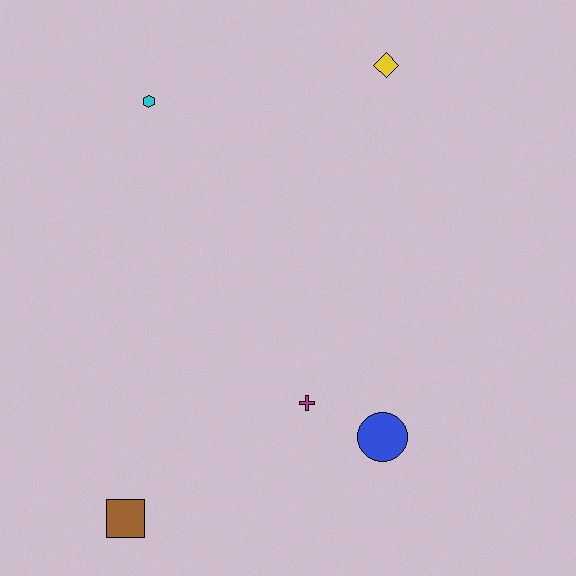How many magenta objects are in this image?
There is 1 magenta object.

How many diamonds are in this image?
There is 1 diamond.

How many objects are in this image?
There are 5 objects.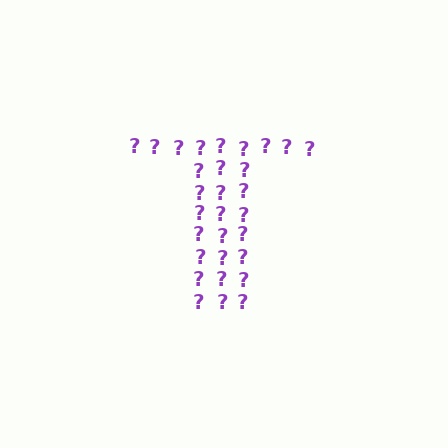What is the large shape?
The large shape is the letter T.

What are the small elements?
The small elements are question marks.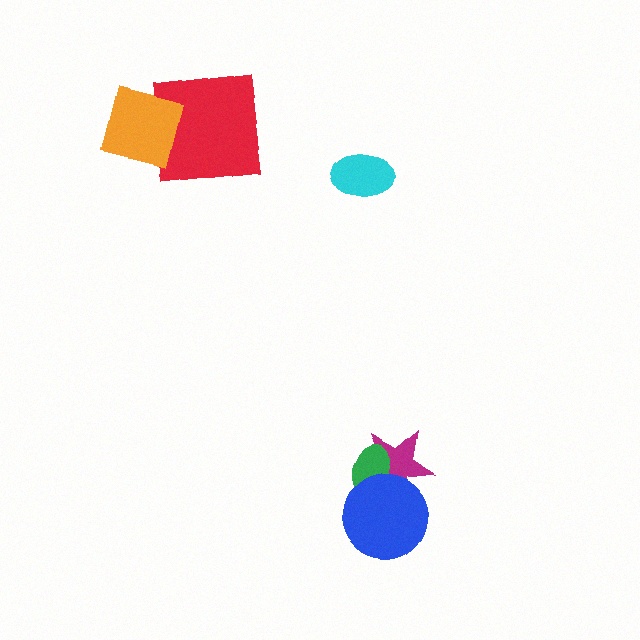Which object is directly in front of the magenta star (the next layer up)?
The green ellipse is directly in front of the magenta star.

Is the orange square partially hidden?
No, no other shape covers it.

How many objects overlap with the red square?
1 object overlaps with the red square.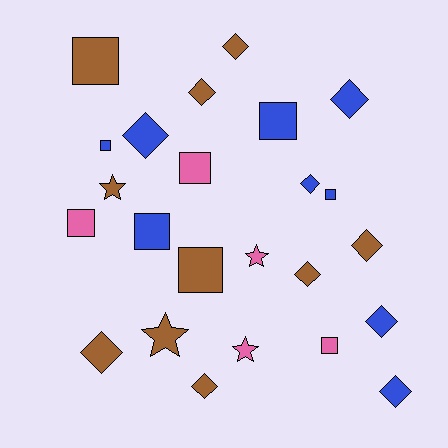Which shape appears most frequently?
Diamond, with 11 objects.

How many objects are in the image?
There are 24 objects.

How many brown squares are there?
There are 2 brown squares.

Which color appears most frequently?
Brown, with 10 objects.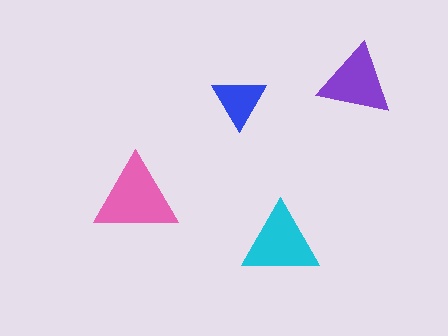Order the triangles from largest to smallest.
the pink one, the cyan one, the purple one, the blue one.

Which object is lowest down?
The cyan triangle is bottommost.